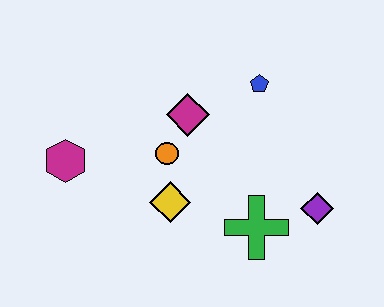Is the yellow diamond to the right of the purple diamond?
No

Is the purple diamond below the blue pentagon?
Yes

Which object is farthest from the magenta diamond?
The purple diamond is farthest from the magenta diamond.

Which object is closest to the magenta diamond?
The orange circle is closest to the magenta diamond.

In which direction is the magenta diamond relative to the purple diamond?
The magenta diamond is to the left of the purple diamond.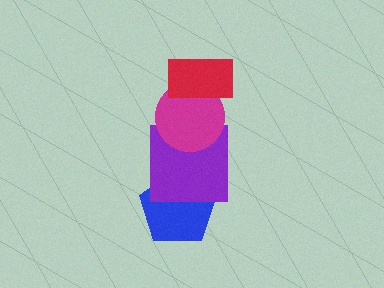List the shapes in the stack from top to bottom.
From top to bottom: the red rectangle, the magenta circle, the purple square, the blue pentagon.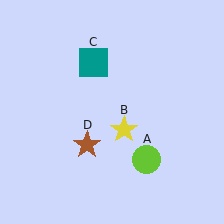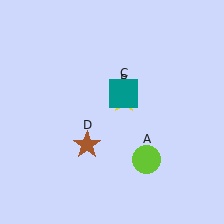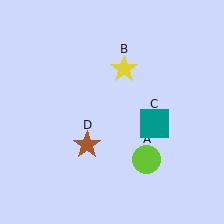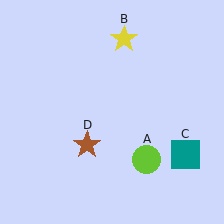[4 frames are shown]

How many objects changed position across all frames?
2 objects changed position: yellow star (object B), teal square (object C).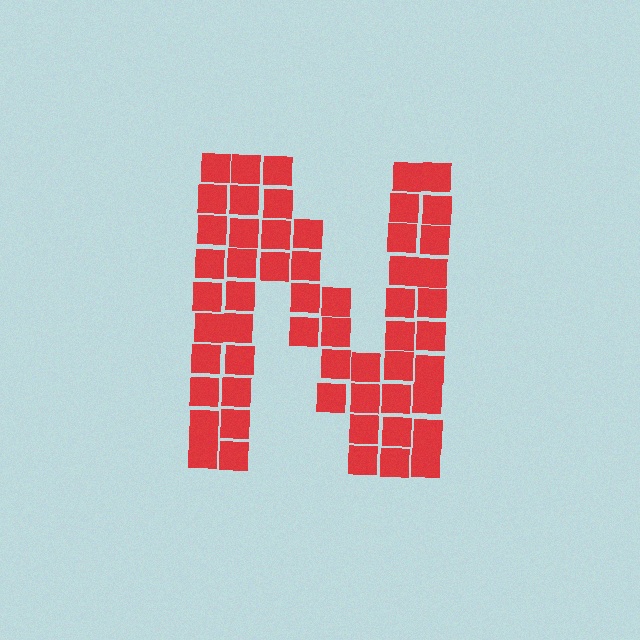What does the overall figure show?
The overall figure shows the letter N.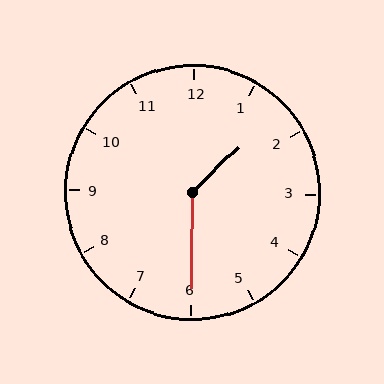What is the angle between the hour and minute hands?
Approximately 135 degrees.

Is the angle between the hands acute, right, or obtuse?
It is obtuse.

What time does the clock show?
1:30.